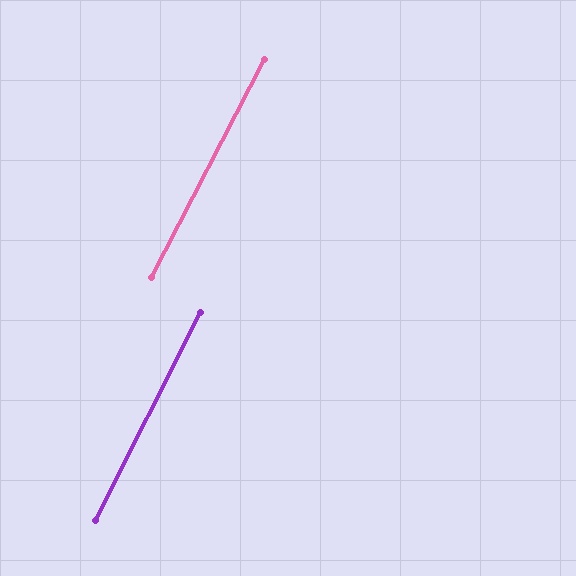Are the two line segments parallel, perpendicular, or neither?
Parallel — their directions differ by only 0.5°.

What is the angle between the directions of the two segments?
Approximately 1 degree.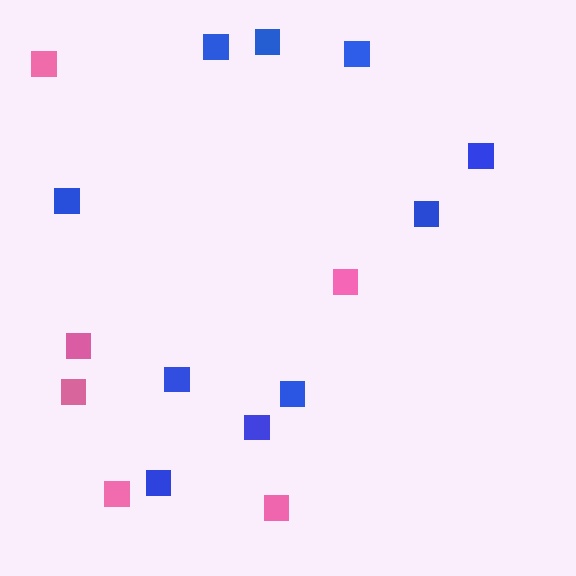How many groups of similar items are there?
There are 2 groups: one group of blue squares (10) and one group of pink squares (6).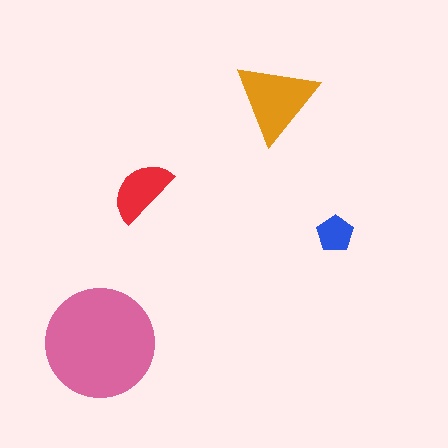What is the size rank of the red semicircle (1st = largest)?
3rd.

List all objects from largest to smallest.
The pink circle, the orange triangle, the red semicircle, the blue pentagon.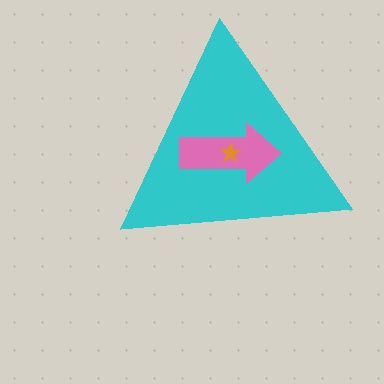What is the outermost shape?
The cyan triangle.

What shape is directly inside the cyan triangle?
The pink arrow.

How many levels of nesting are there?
3.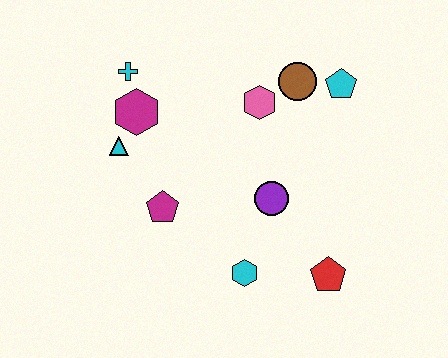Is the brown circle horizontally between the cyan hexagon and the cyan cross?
No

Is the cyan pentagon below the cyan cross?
Yes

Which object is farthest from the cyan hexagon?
The cyan cross is farthest from the cyan hexagon.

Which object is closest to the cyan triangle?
The magenta hexagon is closest to the cyan triangle.